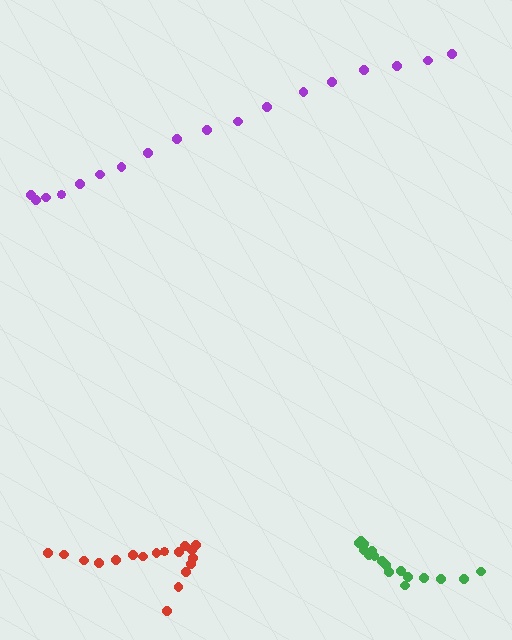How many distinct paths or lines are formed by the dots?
There are 3 distinct paths.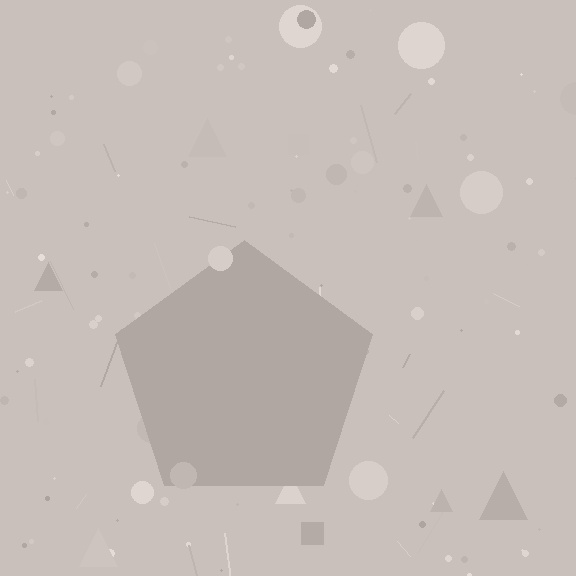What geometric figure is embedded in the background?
A pentagon is embedded in the background.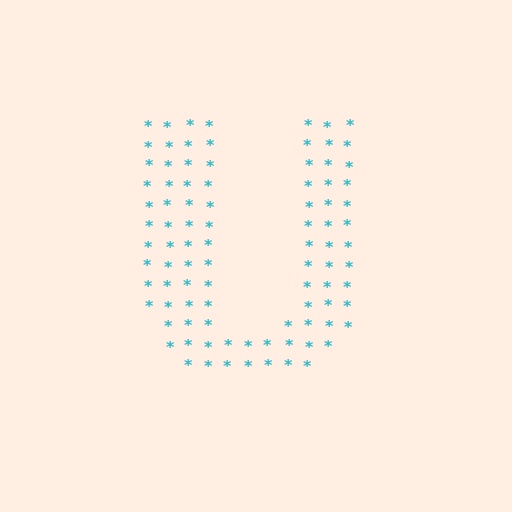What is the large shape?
The large shape is the letter U.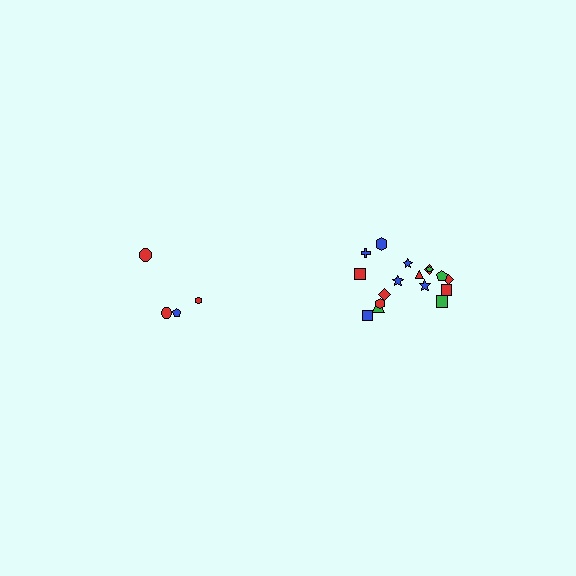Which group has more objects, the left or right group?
The right group.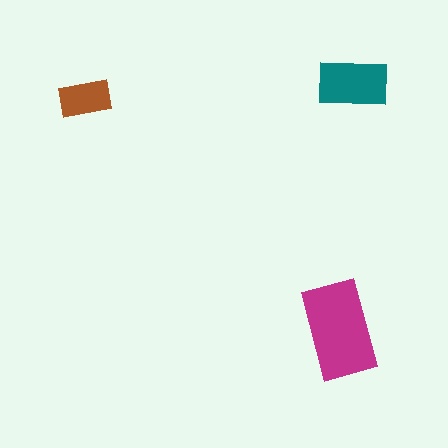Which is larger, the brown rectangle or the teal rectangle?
The teal one.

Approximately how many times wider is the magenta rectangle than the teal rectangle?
About 1.5 times wider.